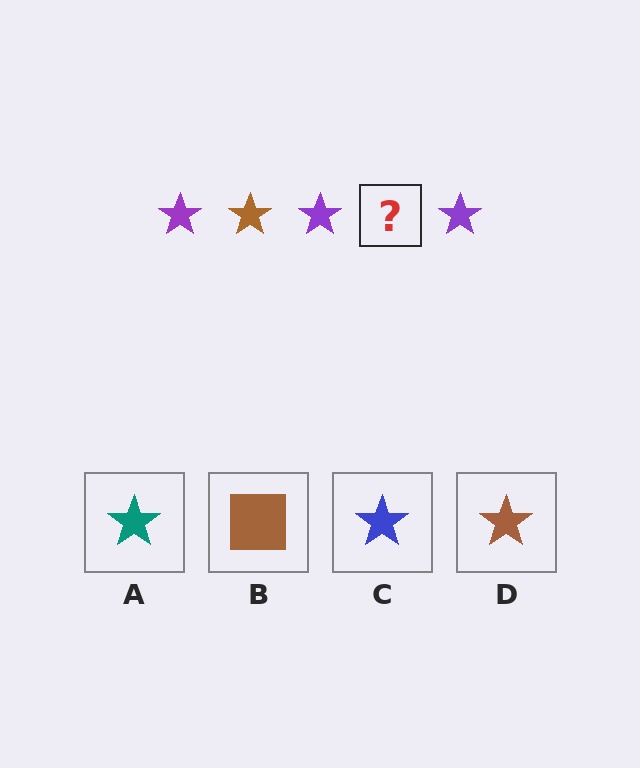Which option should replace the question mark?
Option D.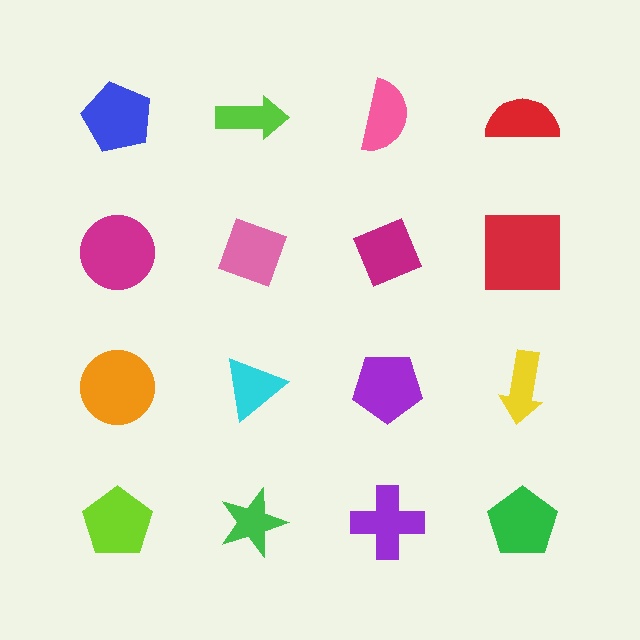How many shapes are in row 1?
4 shapes.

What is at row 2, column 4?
A red square.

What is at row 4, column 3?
A purple cross.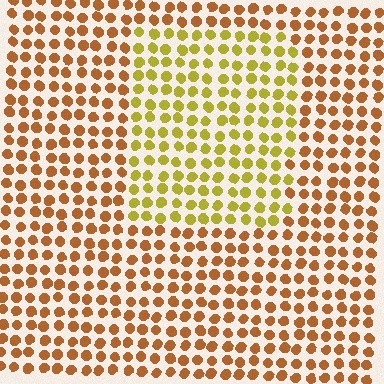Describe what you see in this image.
The image is filled with small brown elements in a uniform arrangement. A rectangle-shaped region is visible where the elements are tinted to a slightly different hue, forming a subtle color boundary.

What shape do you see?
I see a rectangle.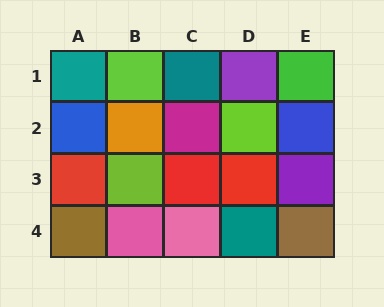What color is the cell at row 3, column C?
Red.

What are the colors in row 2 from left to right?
Blue, orange, magenta, lime, blue.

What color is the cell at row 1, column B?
Lime.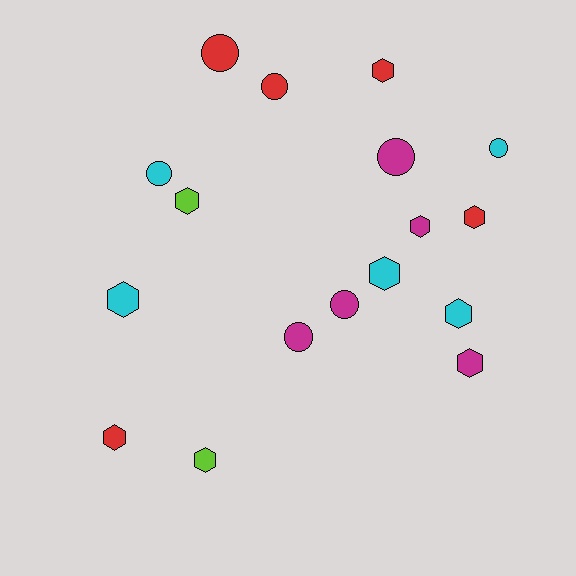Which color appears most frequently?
Cyan, with 5 objects.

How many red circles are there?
There are 2 red circles.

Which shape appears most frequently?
Hexagon, with 10 objects.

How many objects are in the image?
There are 17 objects.